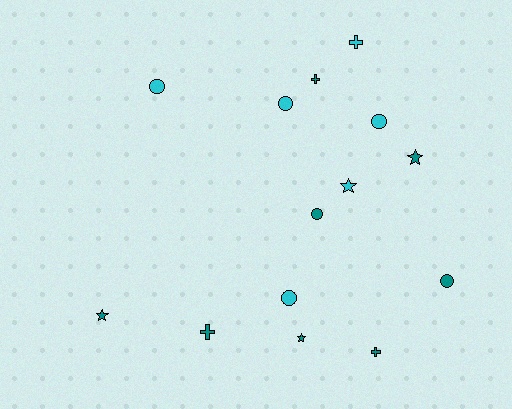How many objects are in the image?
There are 14 objects.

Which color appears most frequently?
Teal, with 8 objects.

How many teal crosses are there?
There are 3 teal crosses.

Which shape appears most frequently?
Circle, with 6 objects.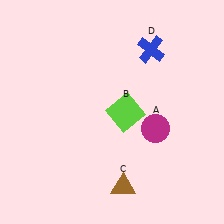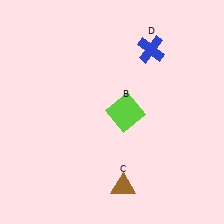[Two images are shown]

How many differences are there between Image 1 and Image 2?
There is 1 difference between the two images.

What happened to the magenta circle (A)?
The magenta circle (A) was removed in Image 2. It was in the bottom-right area of Image 1.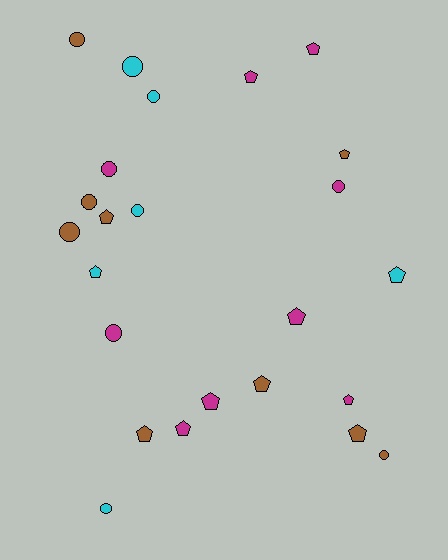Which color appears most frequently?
Magenta, with 9 objects.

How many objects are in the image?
There are 24 objects.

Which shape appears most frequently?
Pentagon, with 13 objects.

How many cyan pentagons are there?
There are 2 cyan pentagons.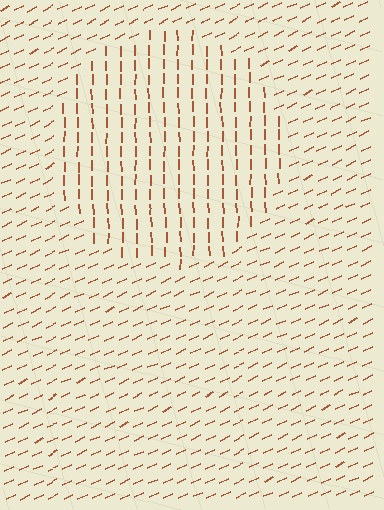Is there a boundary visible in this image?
Yes, there is a texture boundary formed by a change in line orientation.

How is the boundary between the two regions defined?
The boundary is defined purely by a change in line orientation (approximately 66 degrees difference). All lines are the same color and thickness.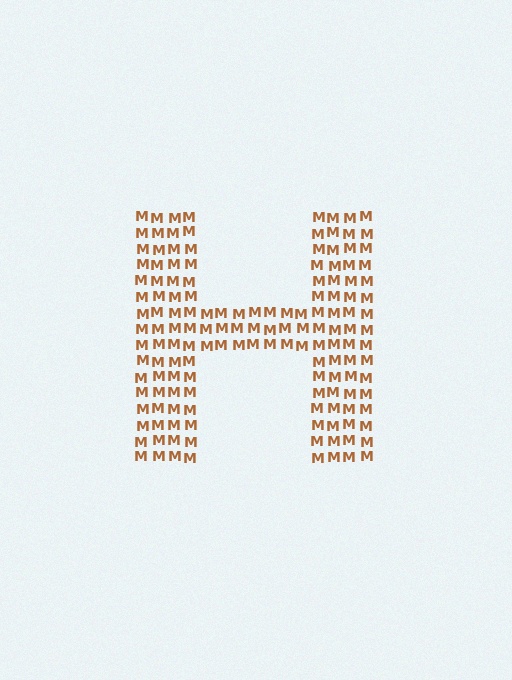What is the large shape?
The large shape is the letter H.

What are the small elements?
The small elements are letter M's.